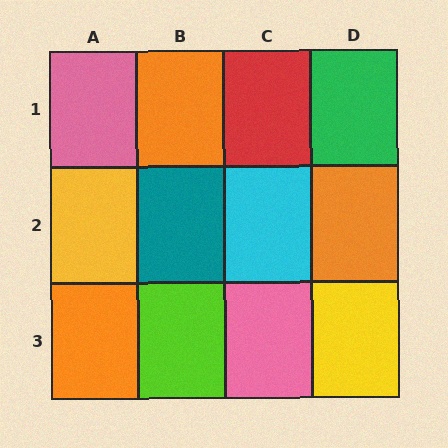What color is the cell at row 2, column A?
Yellow.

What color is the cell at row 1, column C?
Red.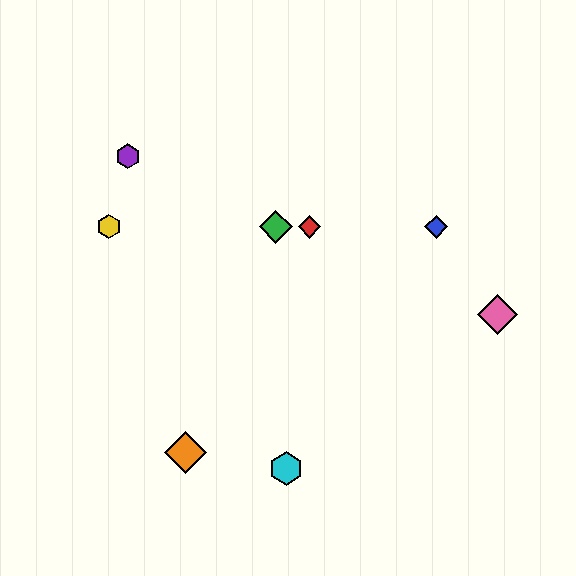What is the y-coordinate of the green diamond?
The green diamond is at y≈227.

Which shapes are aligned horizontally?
The red diamond, the blue diamond, the green diamond, the yellow hexagon are aligned horizontally.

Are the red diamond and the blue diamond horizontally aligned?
Yes, both are at y≈227.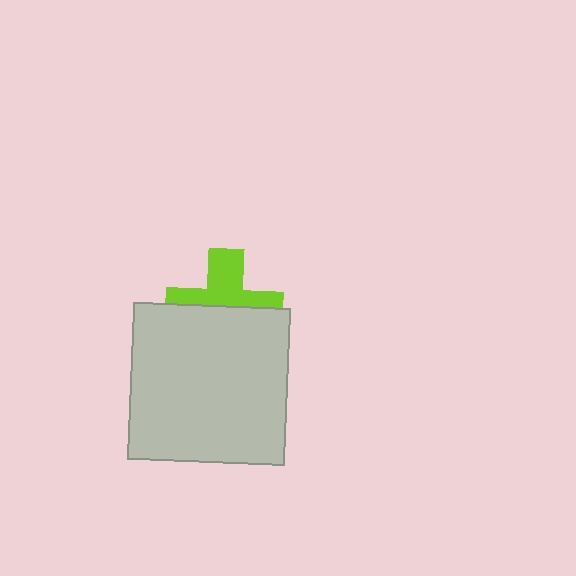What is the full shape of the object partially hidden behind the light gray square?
The partially hidden object is a lime cross.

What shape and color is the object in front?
The object in front is a light gray square.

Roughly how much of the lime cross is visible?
About half of it is visible (roughly 46%).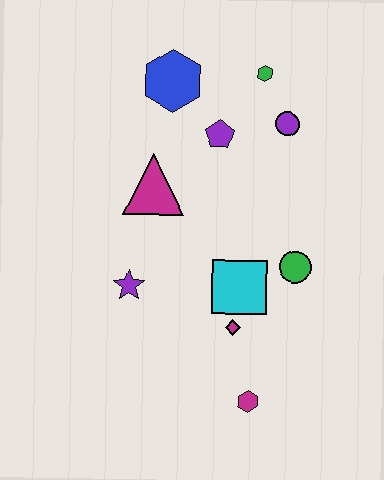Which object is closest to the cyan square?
The magenta diamond is closest to the cyan square.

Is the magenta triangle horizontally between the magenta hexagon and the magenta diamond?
No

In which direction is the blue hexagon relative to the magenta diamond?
The blue hexagon is above the magenta diamond.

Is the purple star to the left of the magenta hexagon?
Yes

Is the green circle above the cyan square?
Yes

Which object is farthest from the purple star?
The green hexagon is farthest from the purple star.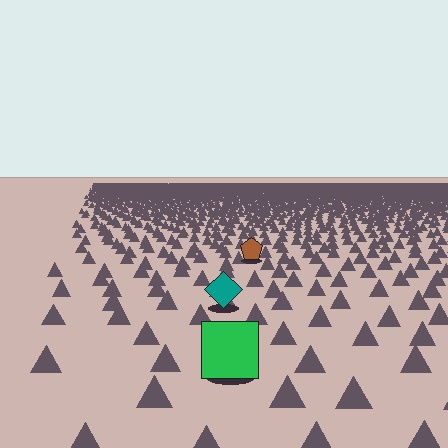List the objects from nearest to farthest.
From nearest to farthest: the green square, the teal diamond, the brown pentagon.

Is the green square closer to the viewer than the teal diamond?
Yes. The green square is closer — you can tell from the texture gradient: the ground texture is coarser near it.